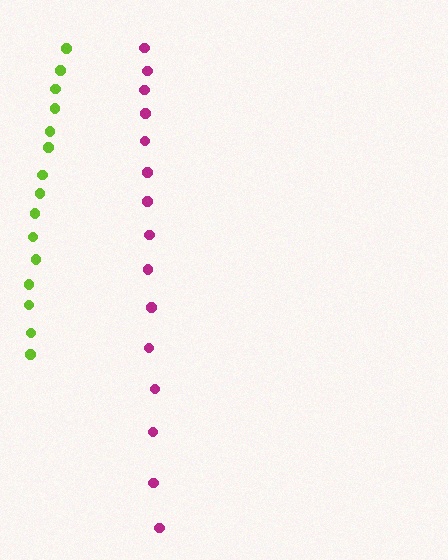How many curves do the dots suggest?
There are 2 distinct paths.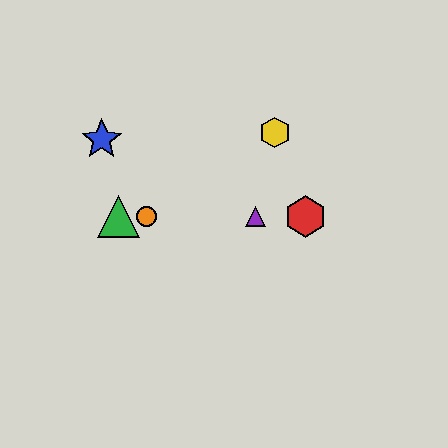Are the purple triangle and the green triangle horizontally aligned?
Yes, both are at y≈217.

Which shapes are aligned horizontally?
The red hexagon, the green triangle, the purple triangle, the orange circle are aligned horizontally.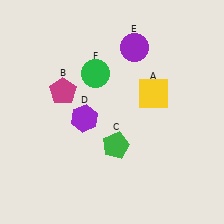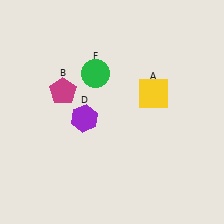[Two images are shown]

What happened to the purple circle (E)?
The purple circle (E) was removed in Image 2. It was in the top-right area of Image 1.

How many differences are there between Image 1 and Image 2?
There are 2 differences between the two images.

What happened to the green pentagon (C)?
The green pentagon (C) was removed in Image 2. It was in the bottom-right area of Image 1.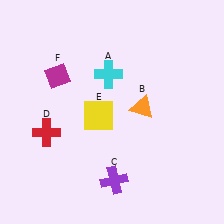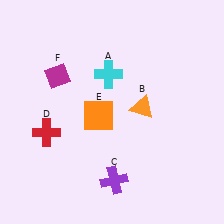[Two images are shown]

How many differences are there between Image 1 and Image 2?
There is 1 difference between the two images.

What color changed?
The square (E) changed from yellow in Image 1 to orange in Image 2.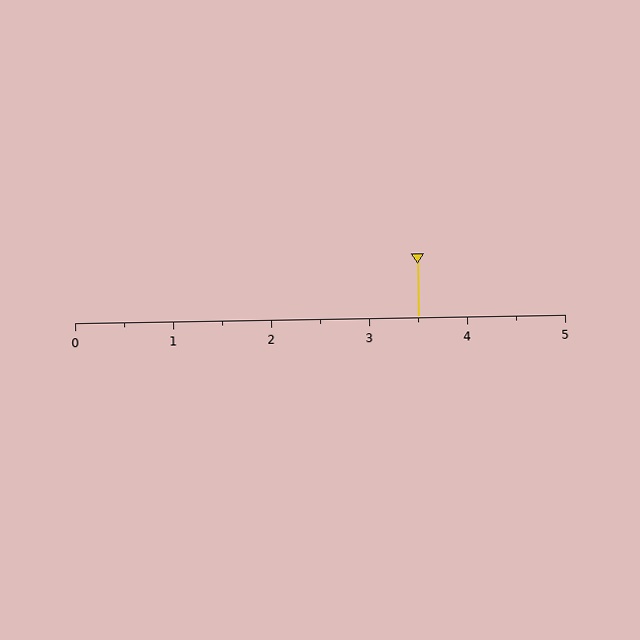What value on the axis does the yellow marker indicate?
The marker indicates approximately 3.5.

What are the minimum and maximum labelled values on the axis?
The axis runs from 0 to 5.